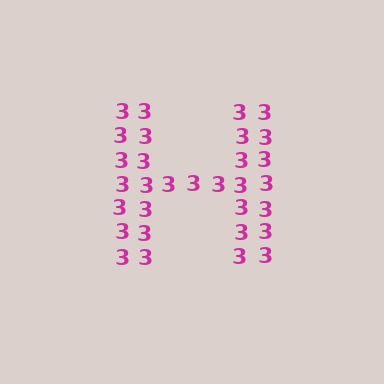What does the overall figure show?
The overall figure shows the letter H.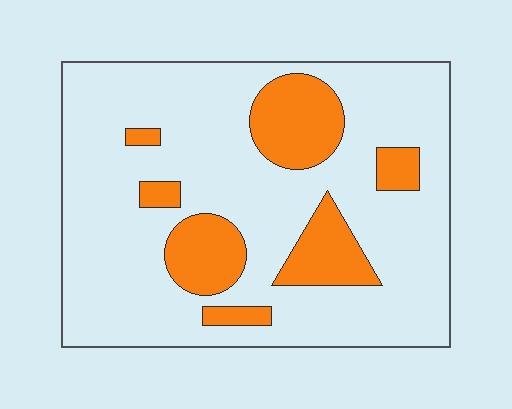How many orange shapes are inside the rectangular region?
7.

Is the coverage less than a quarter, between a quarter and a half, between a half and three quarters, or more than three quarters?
Less than a quarter.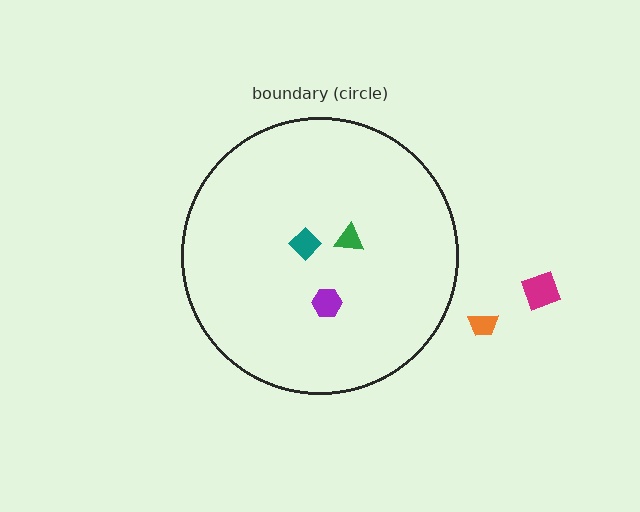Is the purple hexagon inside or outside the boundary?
Inside.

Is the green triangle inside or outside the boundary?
Inside.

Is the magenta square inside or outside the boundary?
Outside.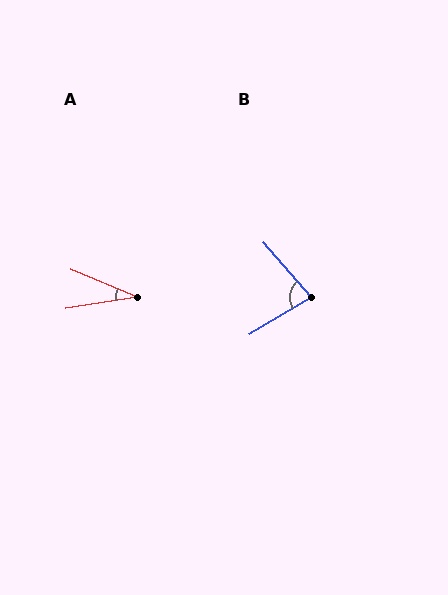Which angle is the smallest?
A, at approximately 32 degrees.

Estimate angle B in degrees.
Approximately 80 degrees.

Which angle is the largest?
B, at approximately 80 degrees.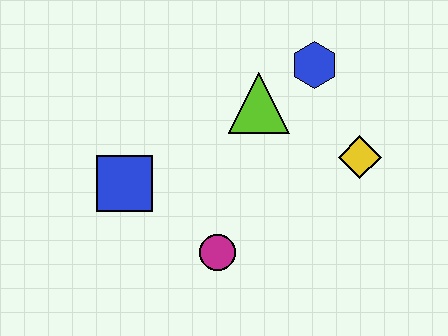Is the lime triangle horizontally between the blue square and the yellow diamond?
Yes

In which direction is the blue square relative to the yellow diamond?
The blue square is to the left of the yellow diamond.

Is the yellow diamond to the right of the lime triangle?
Yes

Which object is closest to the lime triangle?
The blue hexagon is closest to the lime triangle.